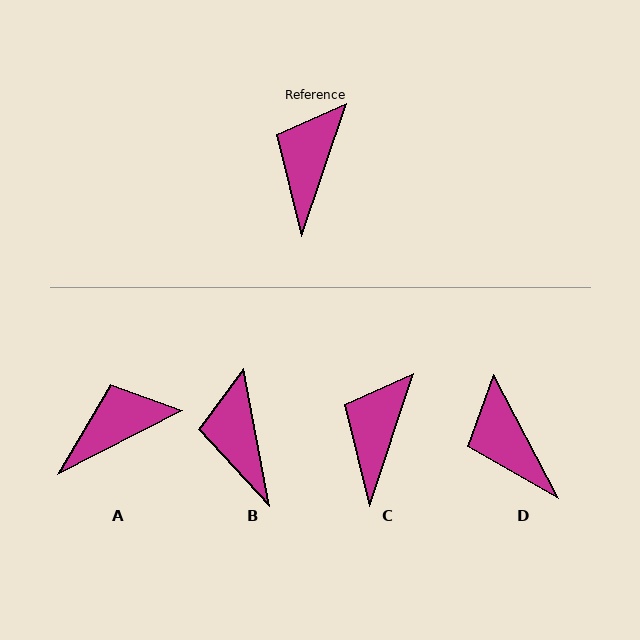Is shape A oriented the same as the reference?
No, it is off by about 44 degrees.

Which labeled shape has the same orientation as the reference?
C.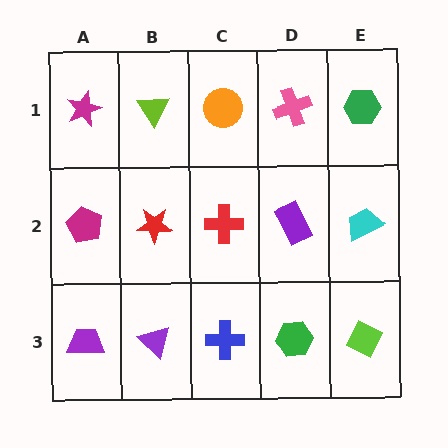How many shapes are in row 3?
5 shapes.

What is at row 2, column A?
A magenta pentagon.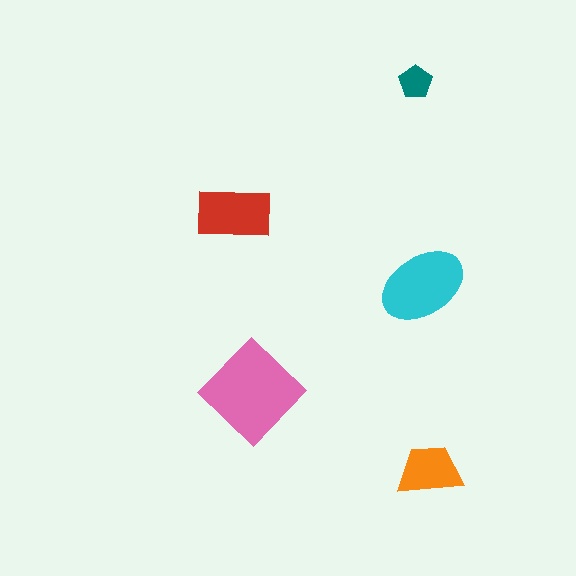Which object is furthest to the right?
The orange trapezoid is rightmost.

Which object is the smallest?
The teal pentagon.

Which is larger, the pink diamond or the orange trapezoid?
The pink diamond.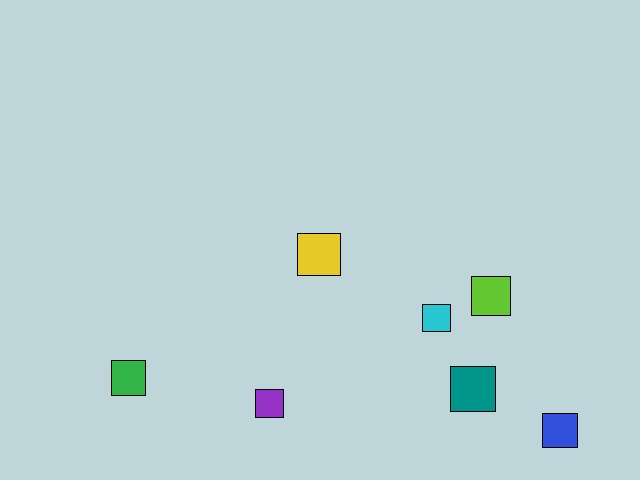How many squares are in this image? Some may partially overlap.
There are 7 squares.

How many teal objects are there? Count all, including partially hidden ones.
There is 1 teal object.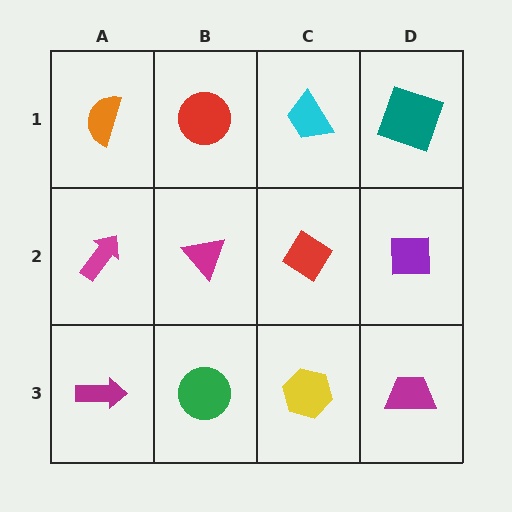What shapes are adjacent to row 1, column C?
A red diamond (row 2, column C), a red circle (row 1, column B), a teal square (row 1, column D).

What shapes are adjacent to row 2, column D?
A teal square (row 1, column D), a magenta trapezoid (row 3, column D), a red diamond (row 2, column C).